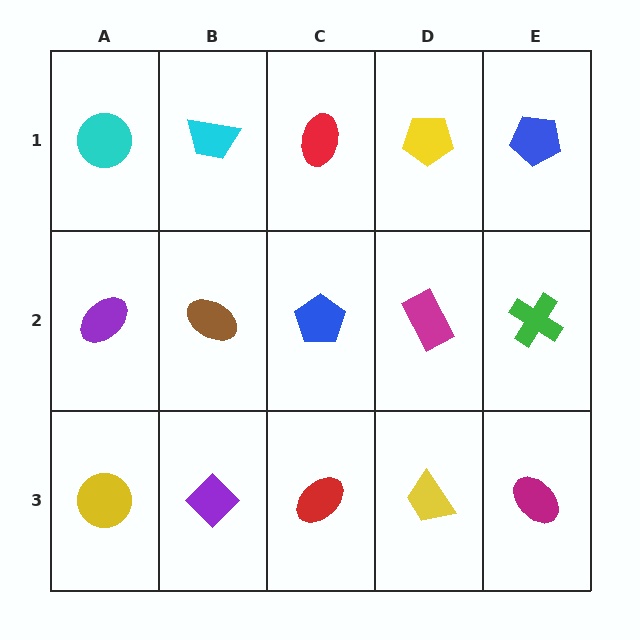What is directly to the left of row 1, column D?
A red ellipse.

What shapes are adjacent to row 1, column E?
A green cross (row 2, column E), a yellow pentagon (row 1, column D).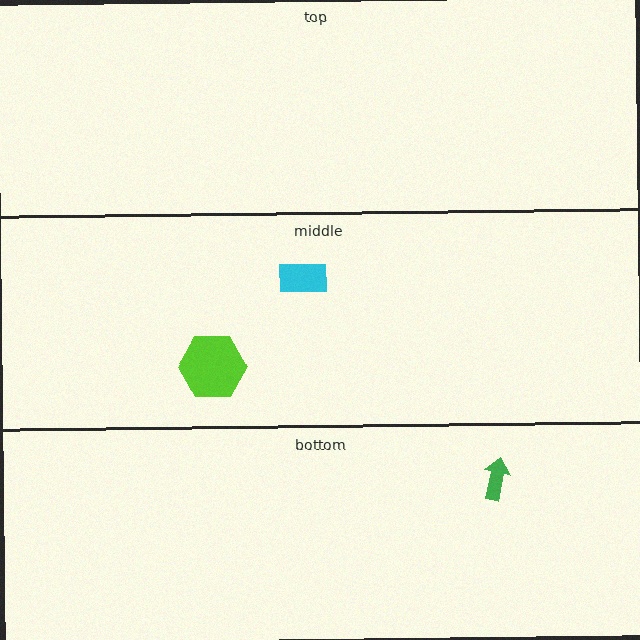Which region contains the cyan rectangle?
The middle region.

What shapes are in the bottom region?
The green arrow.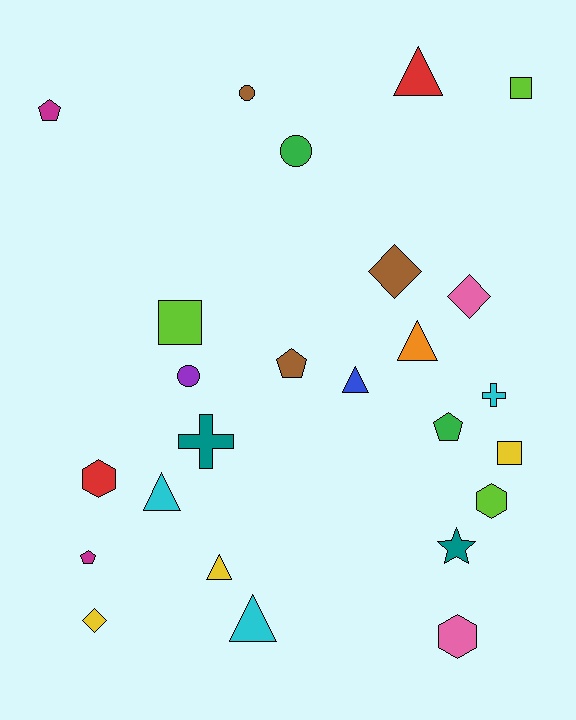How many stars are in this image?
There is 1 star.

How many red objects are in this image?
There are 2 red objects.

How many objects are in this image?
There are 25 objects.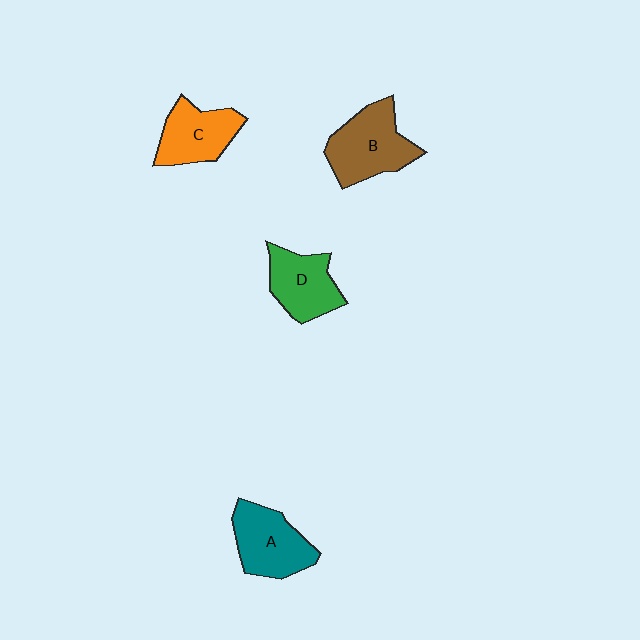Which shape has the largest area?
Shape B (brown).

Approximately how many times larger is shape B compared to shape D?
Approximately 1.2 times.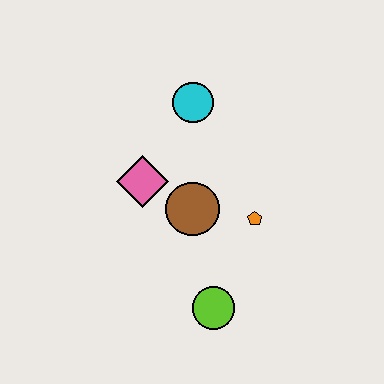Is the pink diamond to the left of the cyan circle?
Yes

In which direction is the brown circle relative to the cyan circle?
The brown circle is below the cyan circle.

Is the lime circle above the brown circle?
No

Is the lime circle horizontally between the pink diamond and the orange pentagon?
Yes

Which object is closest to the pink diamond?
The brown circle is closest to the pink diamond.